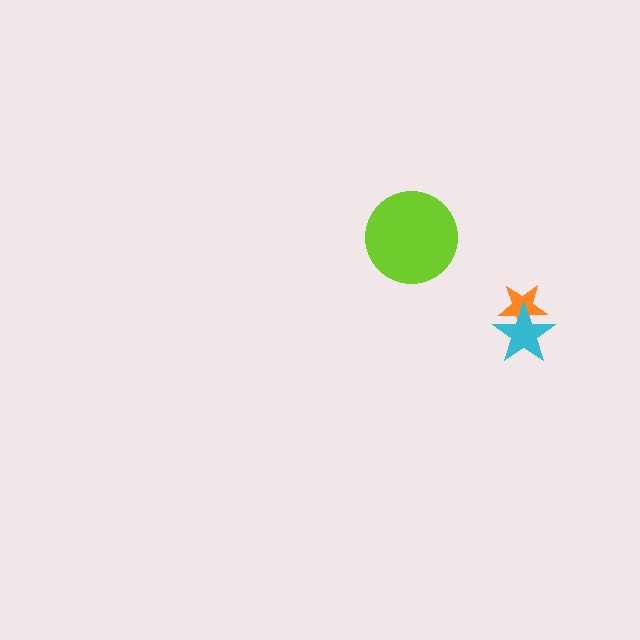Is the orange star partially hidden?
Yes, it is partially covered by another shape.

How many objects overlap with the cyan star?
1 object overlaps with the cyan star.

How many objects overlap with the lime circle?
0 objects overlap with the lime circle.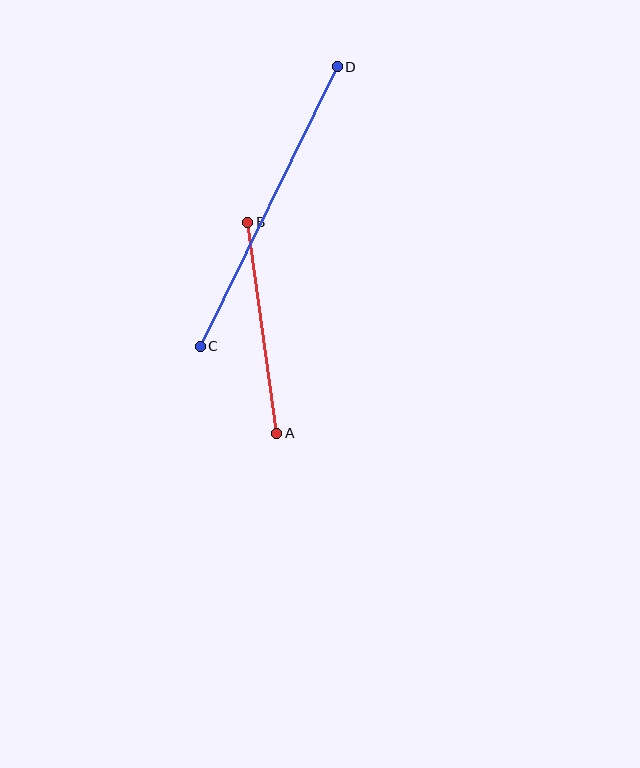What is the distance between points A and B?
The distance is approximately 213 pixels.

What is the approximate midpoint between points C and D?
The midpoint is at approximately (269, 207) pixels.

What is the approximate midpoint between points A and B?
The midpoint is at approximately (262, 328) pixels.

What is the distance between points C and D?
The distance is approximately 311 pixels.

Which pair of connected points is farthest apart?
Points C and D are farthest apart.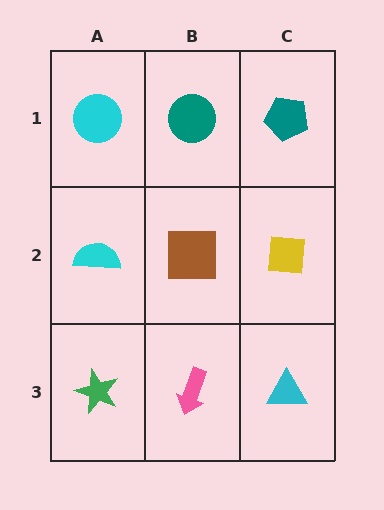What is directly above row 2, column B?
A teal circle.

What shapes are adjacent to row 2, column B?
A teal circle (row 1, column B), a pink arrow (row 3, column B), a cyan semicircle (row 2, column A), a yellow square (row 2, column C).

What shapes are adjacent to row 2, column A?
A cyan circle (row 1, column A), a green star (row 3, column A), a brown square (row 2, column B).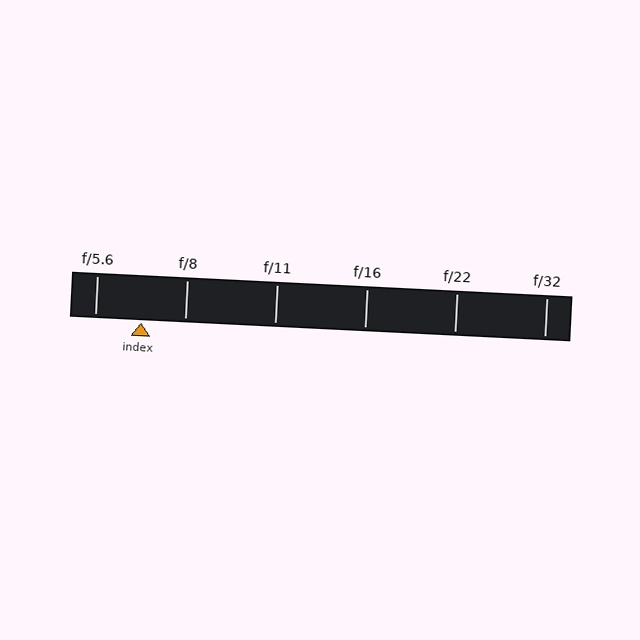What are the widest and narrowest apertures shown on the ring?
The widest aperture shown is f/5.6 and the narrowest is f/32.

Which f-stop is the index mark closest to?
The index mark is closest to f/8.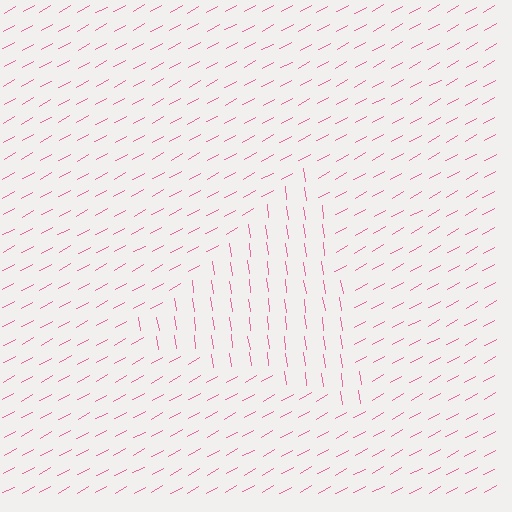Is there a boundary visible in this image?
Yes, there is a texture boundary formed by a change in line orientation.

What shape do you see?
I see a triangle.